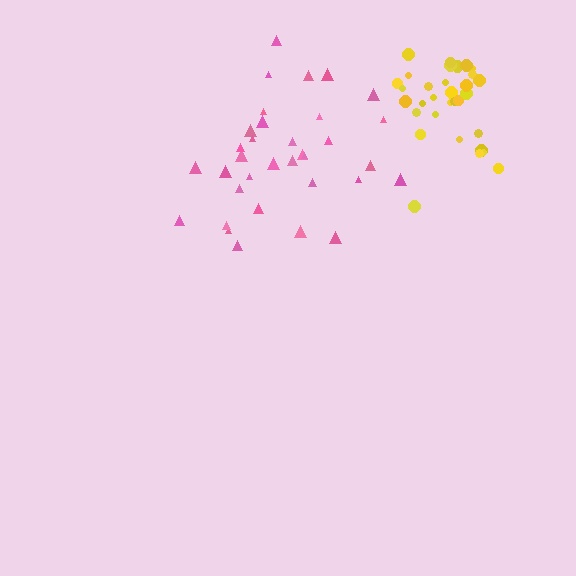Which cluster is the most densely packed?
Yellow.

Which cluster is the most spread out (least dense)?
Pink.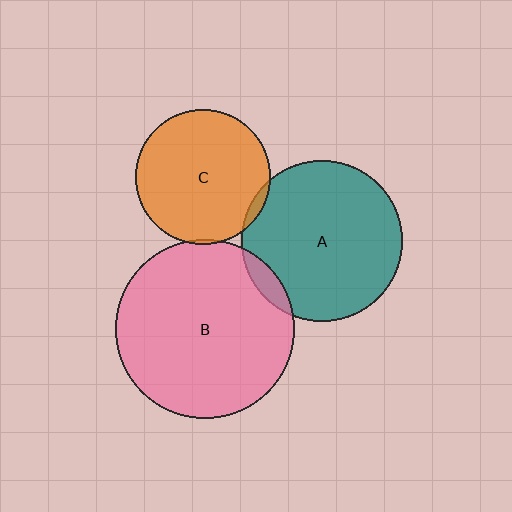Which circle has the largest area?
Circle B (pink).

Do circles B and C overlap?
Yes.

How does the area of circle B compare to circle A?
Approximately 1.2 times.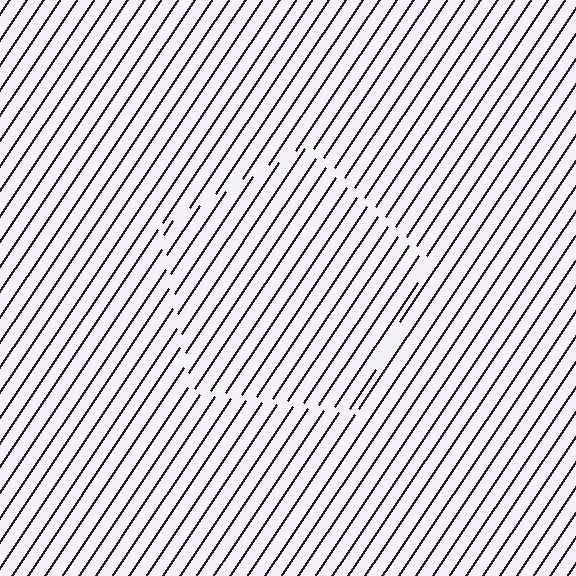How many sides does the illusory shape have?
5 sides — the line-ends trace a pentagon.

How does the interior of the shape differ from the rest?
The interior of the shape contains the same grating, shifted by half a period — the contour is defined by the phase discontinuity where line-ends from the inner and outer gratings abut.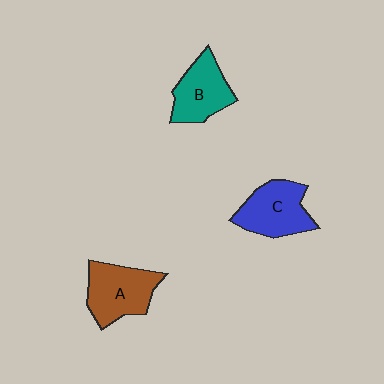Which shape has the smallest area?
Shape B (teal).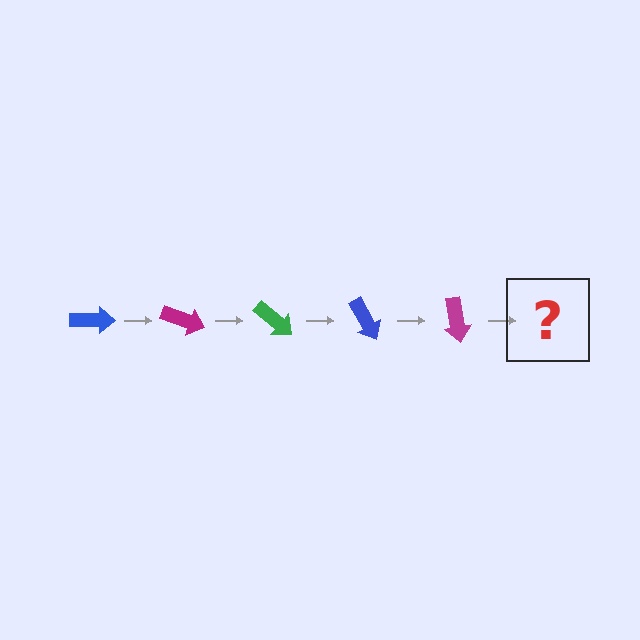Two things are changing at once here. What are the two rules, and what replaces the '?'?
The two rules are that it rotates 20 degrees each step and the color cycles through blue, magenta, and green. The '?' should be a green arrow, rotated 100 degrees from the start.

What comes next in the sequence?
The next element should be a green arrow, rotated 100 degrees from the start.